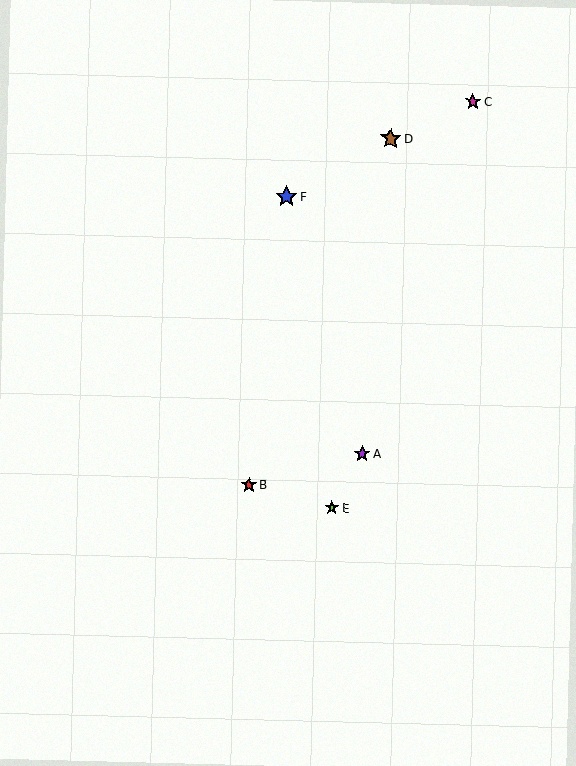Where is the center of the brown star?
The center of the brown star is at (391, 139).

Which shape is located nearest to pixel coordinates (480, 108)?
The magenta star (labeled C) at (473, 101) is nearest to that location.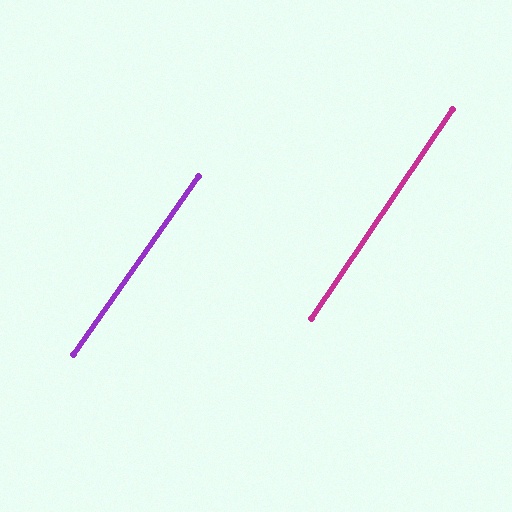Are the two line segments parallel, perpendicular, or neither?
Parallel — their directions differ by only 1.0°.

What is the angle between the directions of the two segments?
Approximately 1 degree.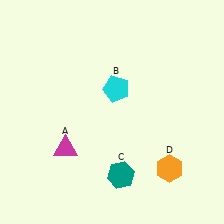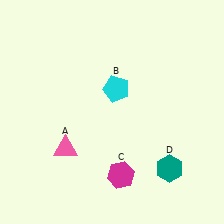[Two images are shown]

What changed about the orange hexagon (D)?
In Image 1, D is orange. In Image 2, it changed to teal.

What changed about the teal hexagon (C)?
In Image 1, C is teal. In Image 2, it changed to magenta.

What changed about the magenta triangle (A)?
In Image 1, A is magenta. In Image 2, it changed to pink.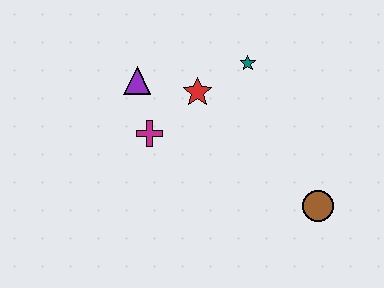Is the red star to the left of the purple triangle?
No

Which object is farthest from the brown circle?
The purple triangle is farthest from the brown circle.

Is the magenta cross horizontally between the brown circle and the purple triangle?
Yes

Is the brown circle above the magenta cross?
No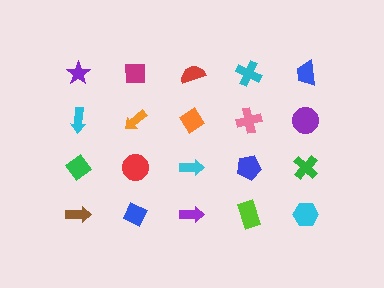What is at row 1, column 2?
A magenta square.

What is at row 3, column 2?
A red circle.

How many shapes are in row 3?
5 shapes.